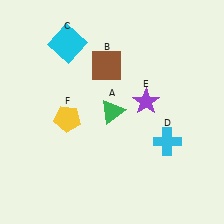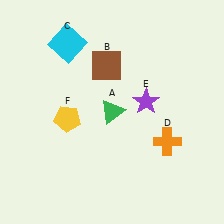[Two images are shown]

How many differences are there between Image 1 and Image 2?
There is 1 difference between the two images.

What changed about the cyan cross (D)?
In Image 1, D is cyan. In Image 2, it changed to orange.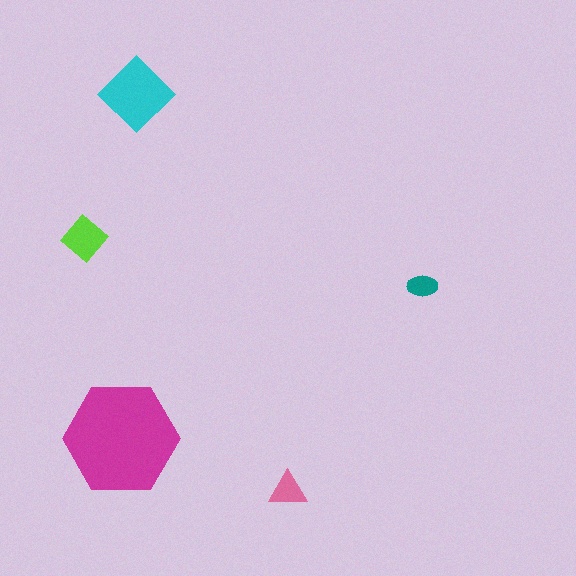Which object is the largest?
The magenta hexagon.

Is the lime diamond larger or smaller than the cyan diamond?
Smaller.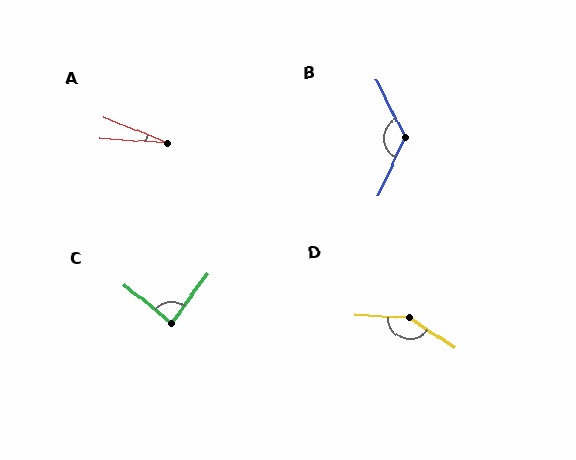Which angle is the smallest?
A, at approximately 19 degrees.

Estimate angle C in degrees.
Approximately 87 degrees.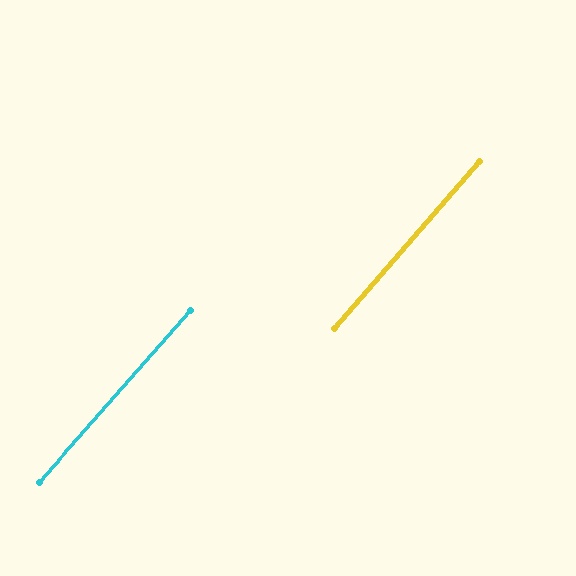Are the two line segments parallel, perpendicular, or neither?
Parallel — their directions differ by only 0.3°.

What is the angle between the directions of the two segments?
Approximately 0 degrees.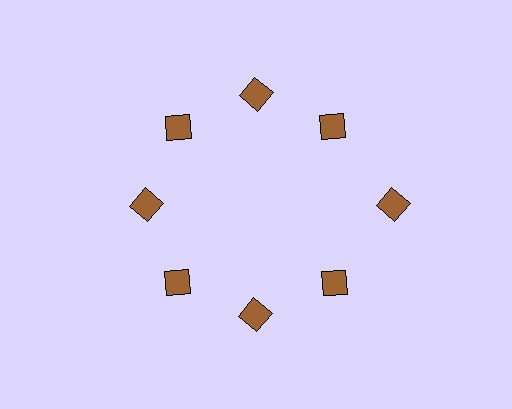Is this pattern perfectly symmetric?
No. The 8 brown diamonds are arranged in a ring, but one element near the 3 o'clock position is pushed outward from the center, breaking the 8-fold rotational symmetry.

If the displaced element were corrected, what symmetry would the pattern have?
It would have 8-fold rotational symmetry — the pattern would map onto itself every 45 degrees.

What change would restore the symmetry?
The symmetry would be restored by moving it inward, back onto the ring so that all 8 diamonds sit at equal angles and equal distance from the center.